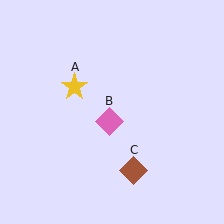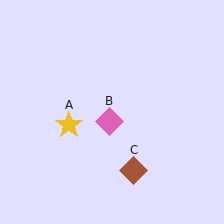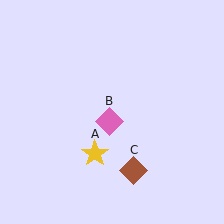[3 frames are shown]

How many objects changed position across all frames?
1 object changed position: yellow star (object A).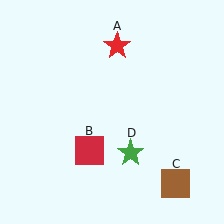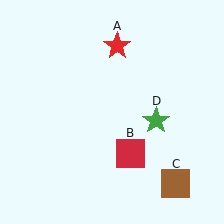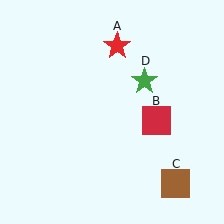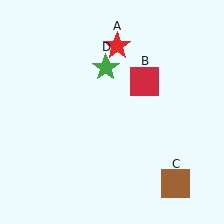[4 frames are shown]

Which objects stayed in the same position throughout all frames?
Red star (object A) and brown square (object C) remained stationary.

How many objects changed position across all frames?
2 objects changed position: red square (object B), green star (object D).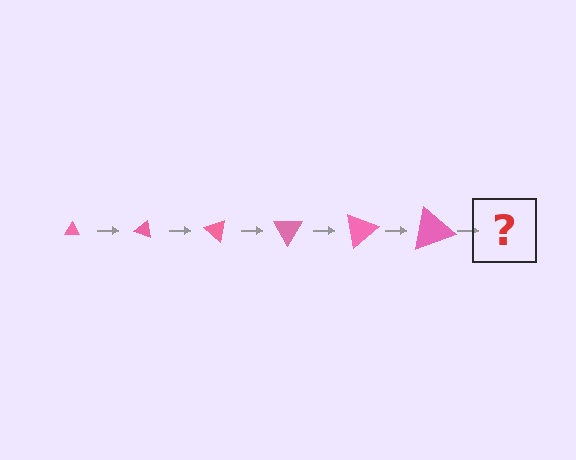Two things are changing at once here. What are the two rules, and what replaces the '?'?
The two rules are that the triangle grows larger each step and it rotates 20 degrees each step. The '?' should be a triangle, larger than the previous one and rotated 120 degrees from the start.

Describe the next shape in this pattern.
It should be a triangle, larger than the previous one and rotated 120 degrees from the start.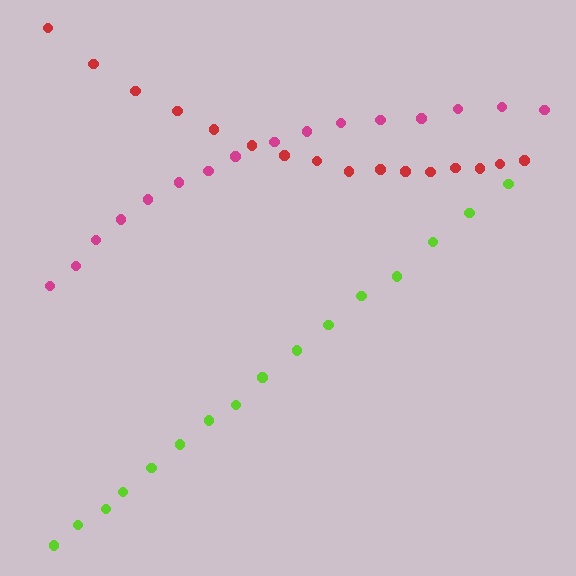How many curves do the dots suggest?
There are 3 distinct paths.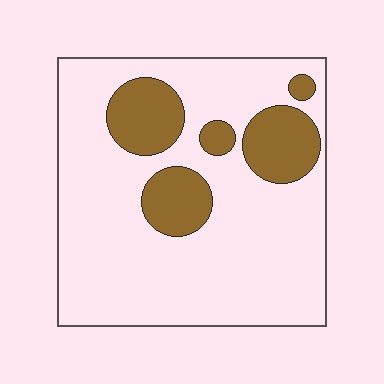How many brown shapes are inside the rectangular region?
5.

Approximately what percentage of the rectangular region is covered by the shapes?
Approximately 20%.